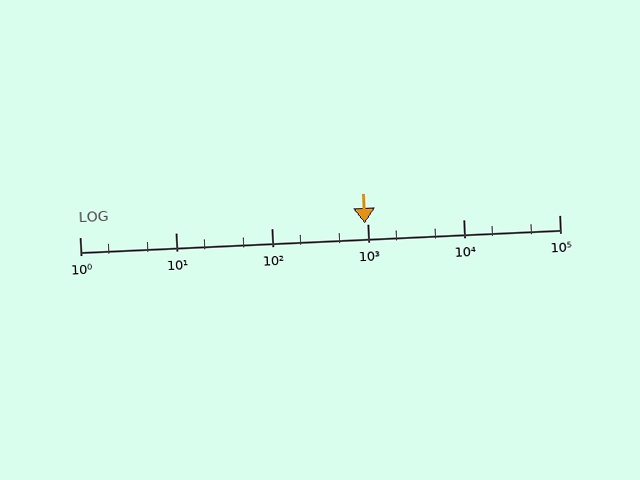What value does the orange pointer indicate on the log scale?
The pointer indicates approximately 950.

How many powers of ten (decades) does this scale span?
The scale spans 5 decades, from 1 to 100000.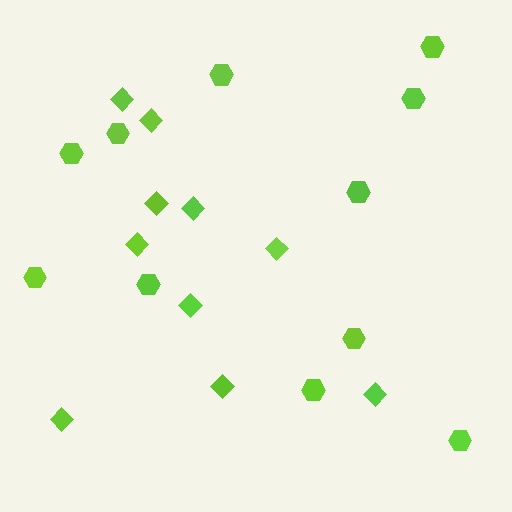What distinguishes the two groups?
There are 2 groups: one group of hexagons (11) and one group of diamonds (10).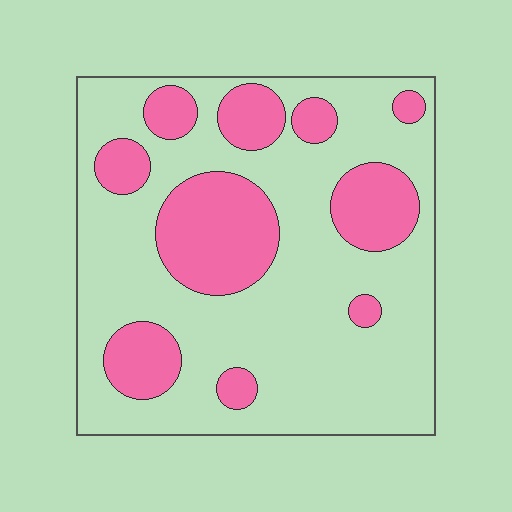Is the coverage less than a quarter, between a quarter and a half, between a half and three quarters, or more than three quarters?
Between a quarter and a half.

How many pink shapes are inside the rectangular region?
10.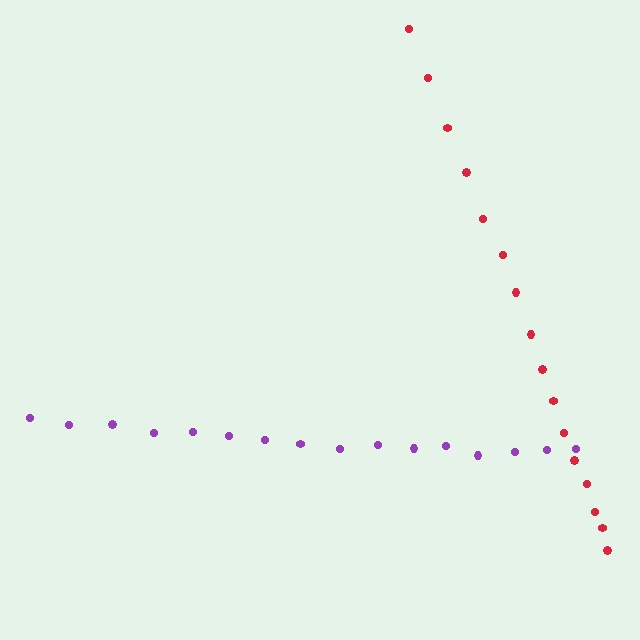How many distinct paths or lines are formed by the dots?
There are 2 distinct paths.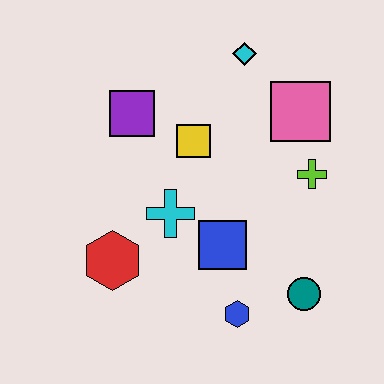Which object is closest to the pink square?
The lime cross is closest to the pink square.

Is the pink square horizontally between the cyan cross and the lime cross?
Yes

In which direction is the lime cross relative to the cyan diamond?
The lime cross is below the cyan diamond.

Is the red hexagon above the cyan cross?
No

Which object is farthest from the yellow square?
The teal circle is farthest from the yellow square.